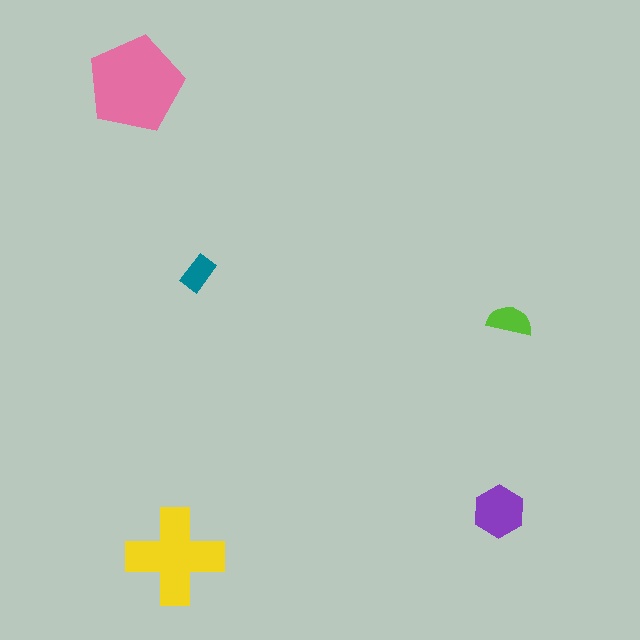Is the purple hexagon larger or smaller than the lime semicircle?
Larger.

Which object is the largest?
The pink pentagon.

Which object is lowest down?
The yellow cross is bottommost.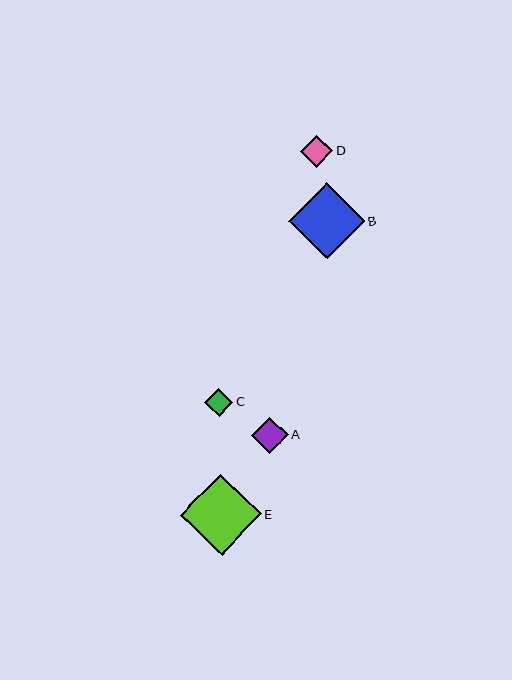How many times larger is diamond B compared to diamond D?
Diamond B is approximately 2.3 times the size of diamond D.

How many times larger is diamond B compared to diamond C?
Diamond B is approximately 2.7 times the size of diamond C.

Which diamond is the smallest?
Diamond C is the smallest with a size of approximately 28 pixels.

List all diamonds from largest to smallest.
From largest to smallest: E, B, A, D, C.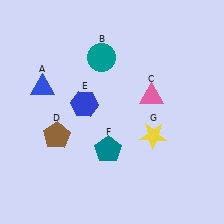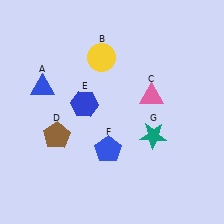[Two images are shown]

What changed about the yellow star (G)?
In Image 1, G is yellow. In Image 2, it changed to teal.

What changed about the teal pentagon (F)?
In Image 1, F is teal. In Image 2, it changed to blue.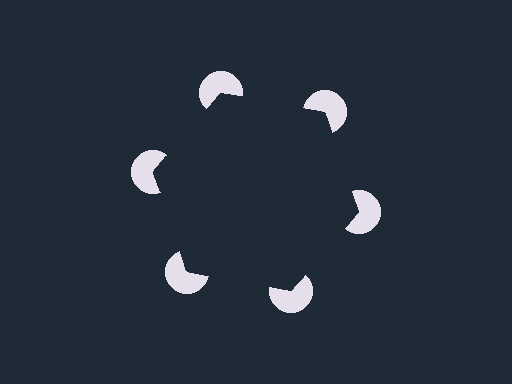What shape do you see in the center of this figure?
An illusory hexagon — its edges are inferred from the aligned wedge cuts in the pac-man discs, not physically drawn.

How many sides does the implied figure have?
6 sides.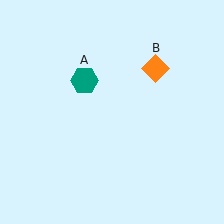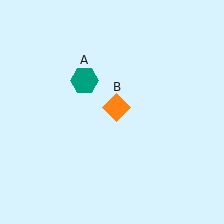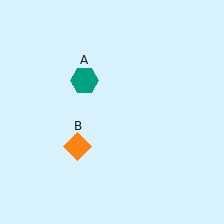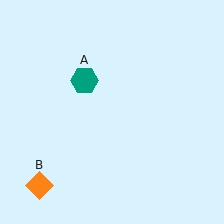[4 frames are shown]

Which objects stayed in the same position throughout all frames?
Teal hexagon (object A) remained stationary.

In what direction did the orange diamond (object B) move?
The orange diamond (object B) moved down and to the left.